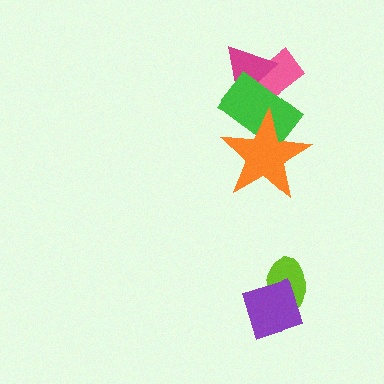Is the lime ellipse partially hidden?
Yes, it is partially covered by another shape.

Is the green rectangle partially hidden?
Yes, it is partially covered by another shape.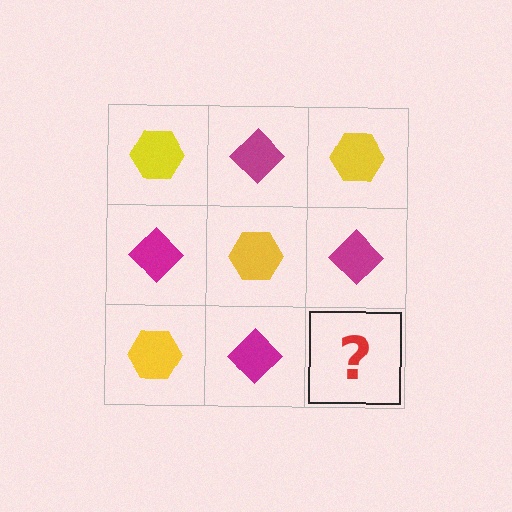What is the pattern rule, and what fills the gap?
The rule is that it alternates yellow hexagon and magenta diamond in a checkerboard pattern. The gap should be filled with a yellow hexagon.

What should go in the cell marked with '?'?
The missing cell should contain a yellow hexagon.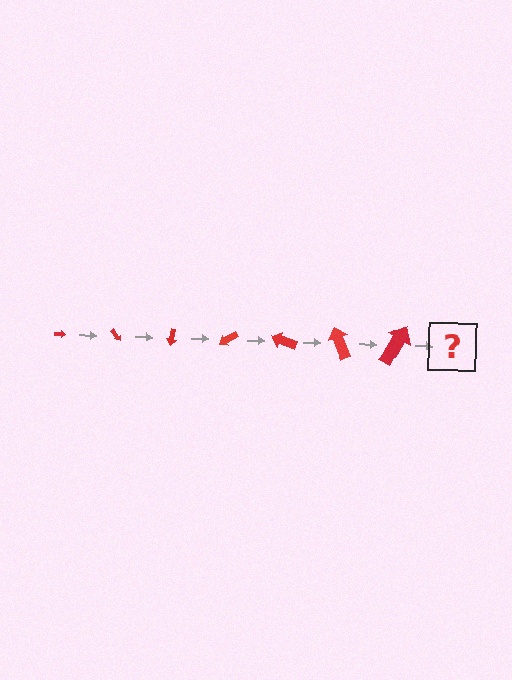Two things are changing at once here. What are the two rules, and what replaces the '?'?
The two rules are that the arrow grows larger each step and it rotates 50 degrees each step. The '?' should be an arrow, larger than the previous one and rotated 350 degrees from the start.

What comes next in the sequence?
The next element should be an arrow, larger than the previous one and rotated 350 degrees from the start.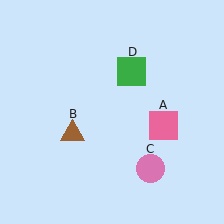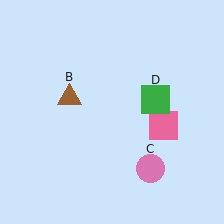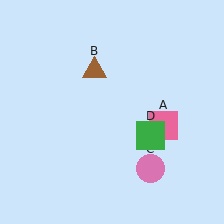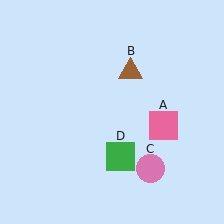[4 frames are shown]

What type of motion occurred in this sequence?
The brown triangle (object B), green square (object D) rotated clockwise around the center of the scene.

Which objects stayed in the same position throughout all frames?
Pink square (object A) and pink circle (object C) remained stationary.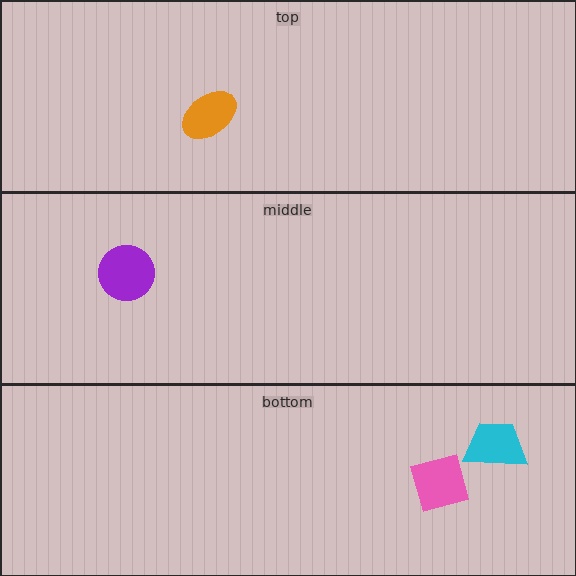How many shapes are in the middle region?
1.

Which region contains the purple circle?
The middle region.